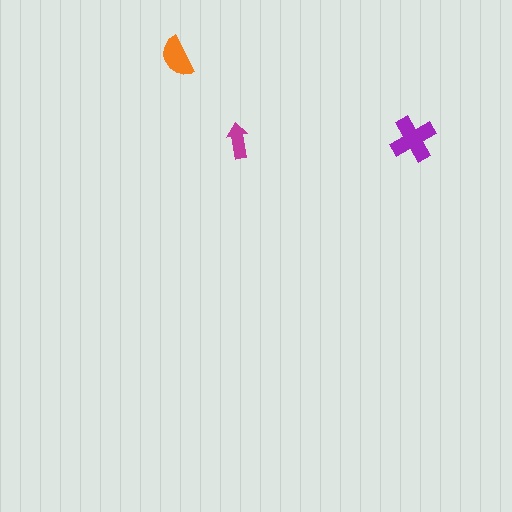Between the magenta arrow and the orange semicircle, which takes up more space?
The orange semicircle.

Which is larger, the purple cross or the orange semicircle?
The purple cross.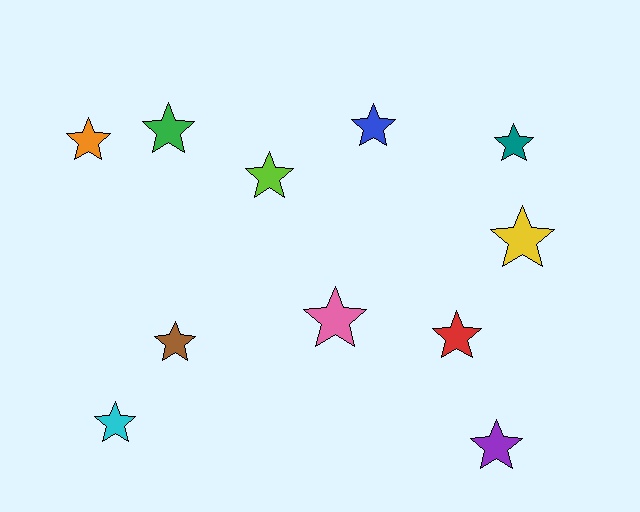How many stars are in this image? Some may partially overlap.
There are 11 stars.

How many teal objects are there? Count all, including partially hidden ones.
There is 1 teal object.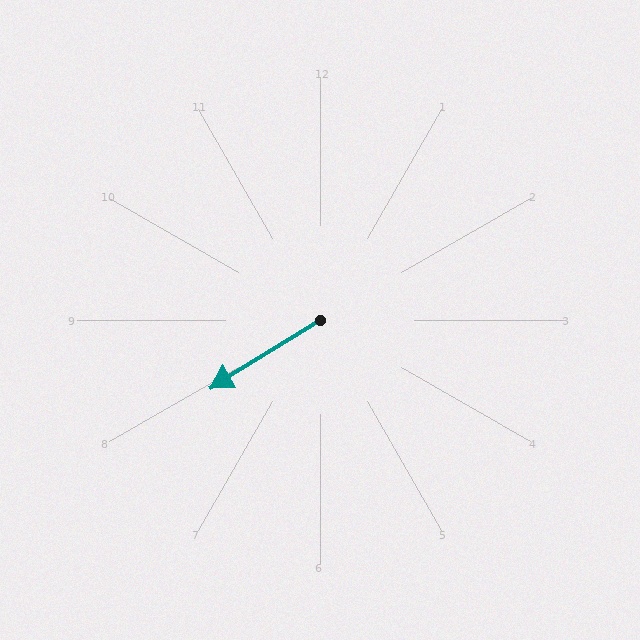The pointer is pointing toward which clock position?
Roughly 8 o'clock.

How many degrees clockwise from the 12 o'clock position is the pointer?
Approximately 238 degrees.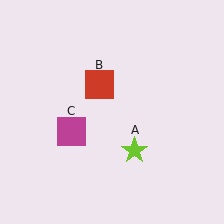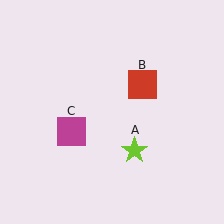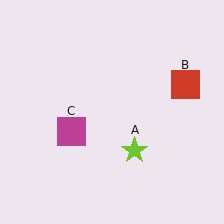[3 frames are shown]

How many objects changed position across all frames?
1 object changed position: red square (object B).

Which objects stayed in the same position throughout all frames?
Lime star (object A) and magenta square (object C) remained stationary.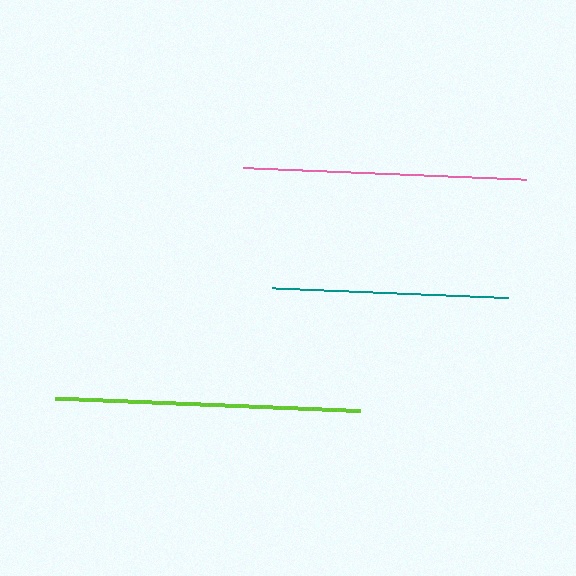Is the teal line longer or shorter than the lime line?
The lime line is longer than the teal line.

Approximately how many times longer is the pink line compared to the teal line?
The pink line is approximately 1.2 times the length of the teal line.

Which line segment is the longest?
The lime line is the longest at approximately 305 pixels.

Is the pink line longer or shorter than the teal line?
The pink line is longer than the teal line.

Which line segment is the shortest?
The teal line is the shortest at approximately 236 pixels.